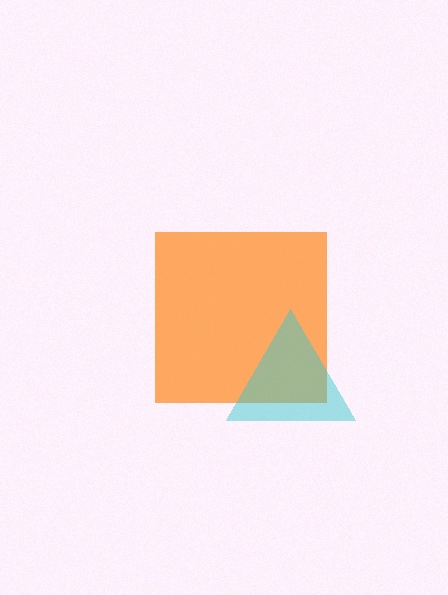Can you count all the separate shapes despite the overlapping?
Yes, there are 2 separate shapes.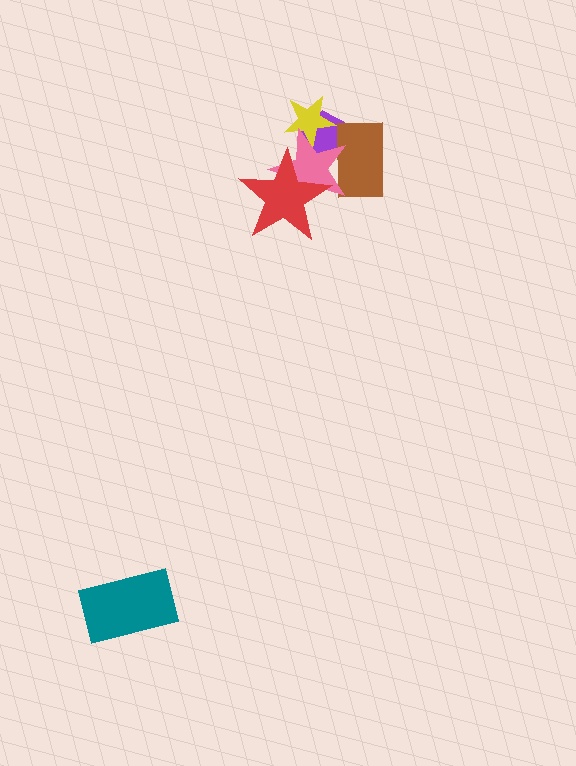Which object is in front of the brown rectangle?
The pink star is in front of the brown rectangle.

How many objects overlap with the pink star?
4 objects overlap with the pink star.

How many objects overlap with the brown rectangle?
2 objects overlap with the brown rectangle.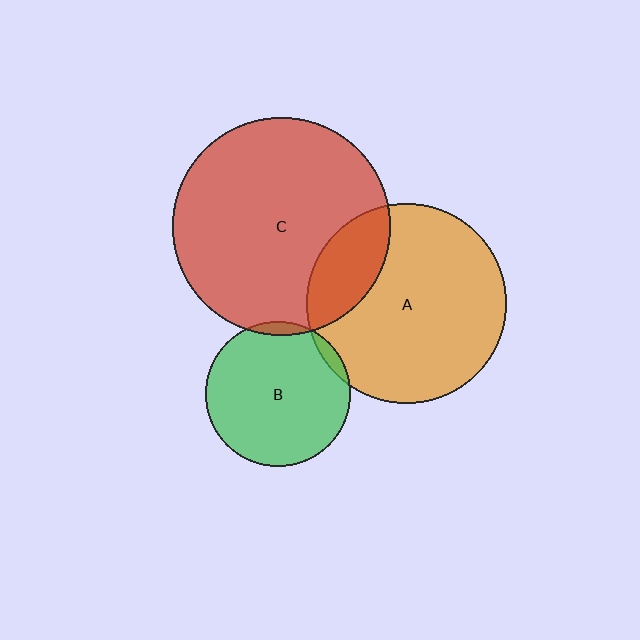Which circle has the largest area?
Circle C (red).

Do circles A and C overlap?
Yes.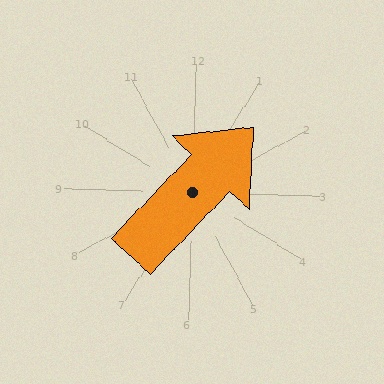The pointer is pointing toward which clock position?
Roughly 1 o'clock.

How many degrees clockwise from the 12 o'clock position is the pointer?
Approximately 42 degrees.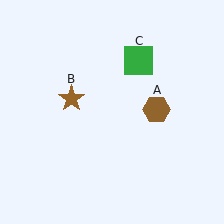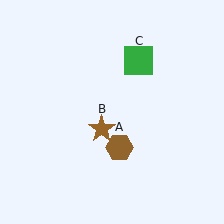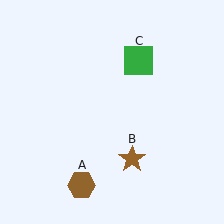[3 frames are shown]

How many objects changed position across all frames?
2 objects changed position: brown hexagon (object A), brown star (object B).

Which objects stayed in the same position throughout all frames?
Green square (object C) remained stationary.